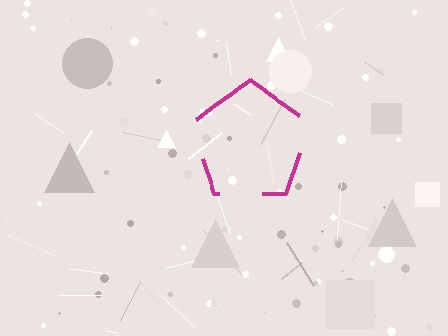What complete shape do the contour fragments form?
The contour fragments form a pentagon.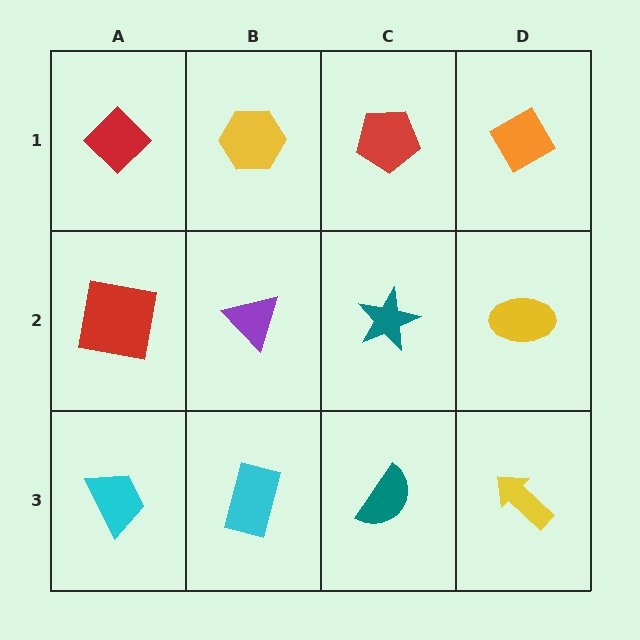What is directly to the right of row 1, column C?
An orange diamond.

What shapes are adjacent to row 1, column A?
A red square (row 2, column A), a yellow hexagon (row 1, column B).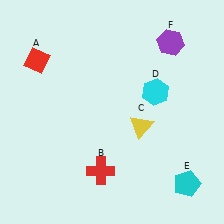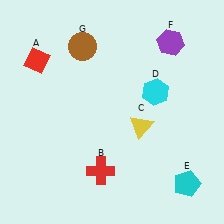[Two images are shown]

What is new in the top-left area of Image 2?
A brown circle (G) was added in the top-left area of Image 2.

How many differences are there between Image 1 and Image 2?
There is 1 difference between the two images.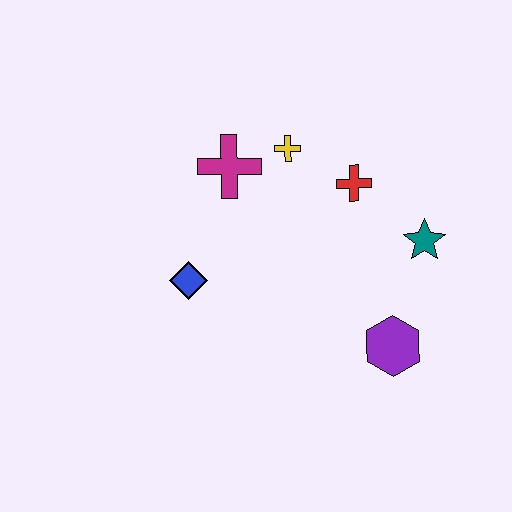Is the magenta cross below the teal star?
No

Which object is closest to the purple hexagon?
The teal star is closest to the purple hexagon.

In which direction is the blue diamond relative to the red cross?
The blue diamond is to the left of the red cross.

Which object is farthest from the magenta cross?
The purple hexagon is farthest from the magenta cross.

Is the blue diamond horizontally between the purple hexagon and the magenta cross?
No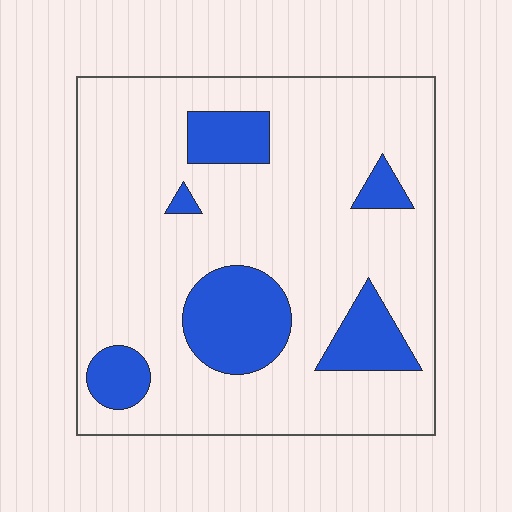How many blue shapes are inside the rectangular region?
6.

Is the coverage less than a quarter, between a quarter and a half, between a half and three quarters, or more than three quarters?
Less than a quarter.